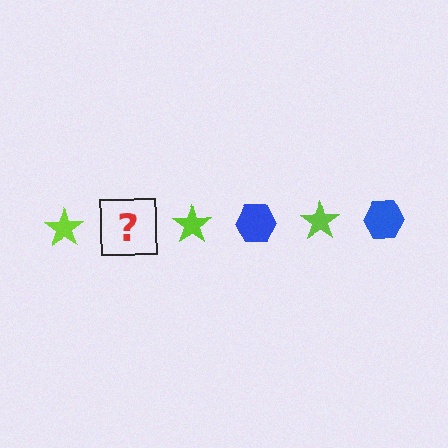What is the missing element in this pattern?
The missing element is a blue hexagon.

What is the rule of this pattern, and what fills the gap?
The rule is that the pattern alternates between lime star and blue hexagon. The gap should be filled with a blue hexagon.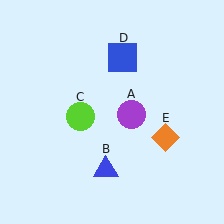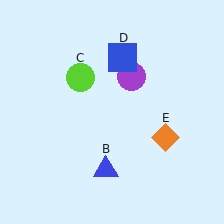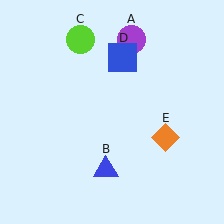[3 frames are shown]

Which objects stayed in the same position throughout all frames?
Blue triangle (object B) and blue square (object D) and orange diamond (object E) remained stationary.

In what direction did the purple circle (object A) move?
The purple circle (object A) moved up.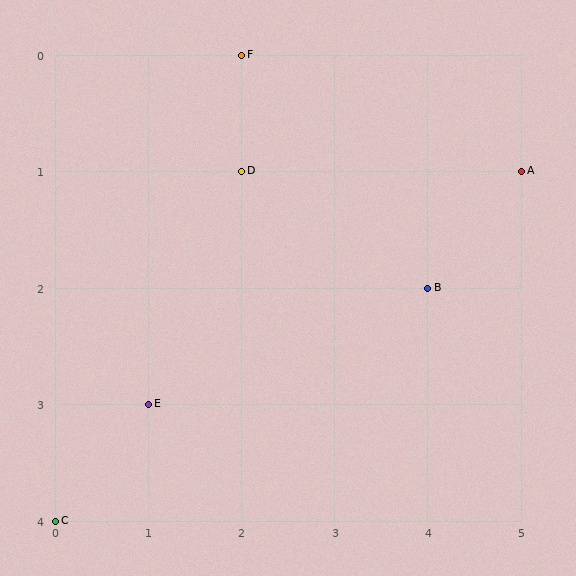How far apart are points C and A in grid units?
Points C and A are 5 columns and 3 rows apart (about 5.8 grid units diagonally).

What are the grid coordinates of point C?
Point C is at grid coordinates (0, 4).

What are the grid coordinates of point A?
Point A is at grid coordinates (5, 1).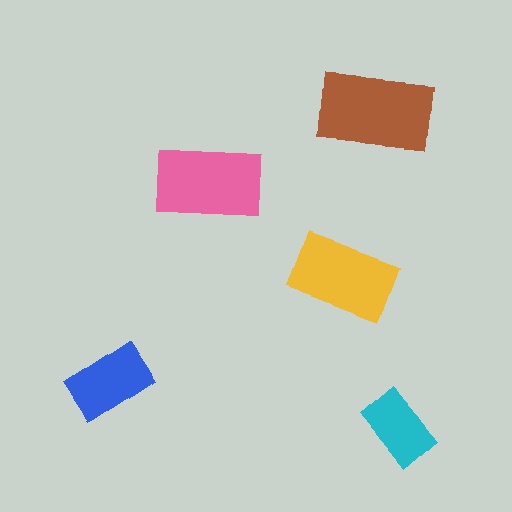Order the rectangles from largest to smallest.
the brown one, the pink one, the yellow one, the blue one, the cyan one.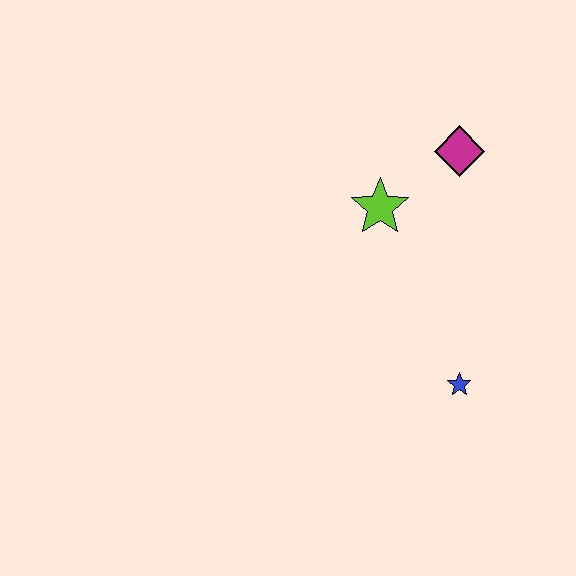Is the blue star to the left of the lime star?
No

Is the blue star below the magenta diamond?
Yes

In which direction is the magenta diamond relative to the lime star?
The magenta diamond is to the right of the lime star.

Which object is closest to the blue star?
The lime star is closest to the blue star.